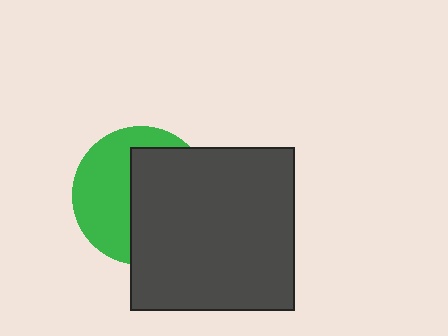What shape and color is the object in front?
The object in front is a dark gray square.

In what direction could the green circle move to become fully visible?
The green circle could move left. That would shift it out from behind the dark gray square entirely.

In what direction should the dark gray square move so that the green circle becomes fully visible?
The dark gray square should move right. That is the shortest direction to clear the overlap and leave the green circle fully visible.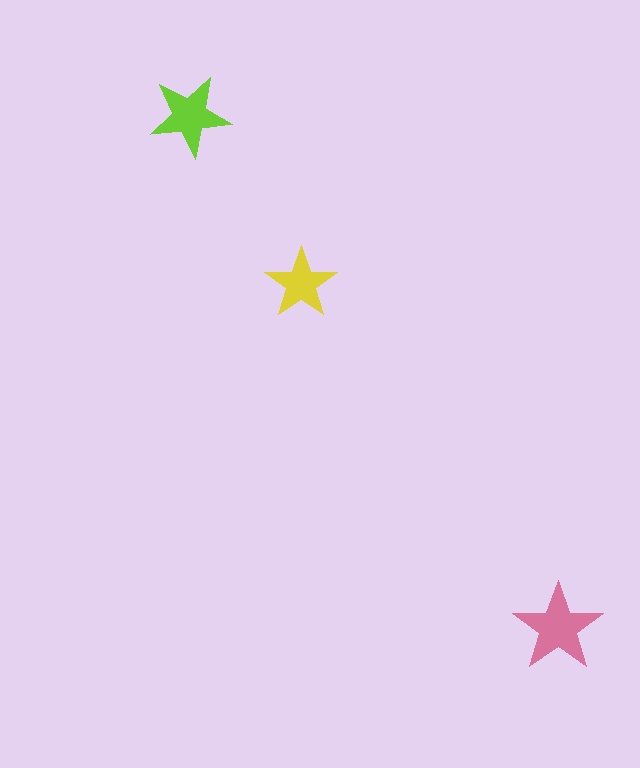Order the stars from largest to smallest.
the pink one, the lime one, the yellow one.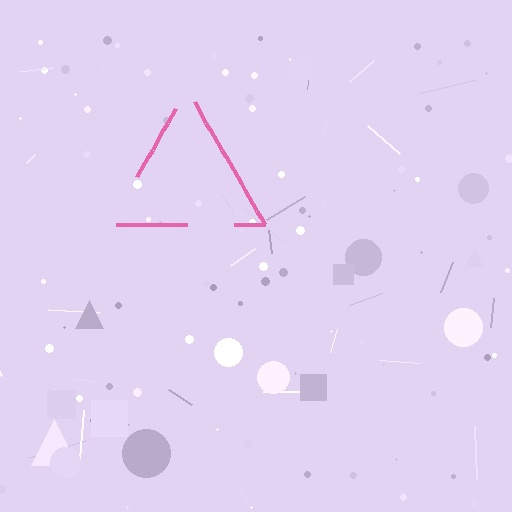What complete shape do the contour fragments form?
The contour fragments form a triangle.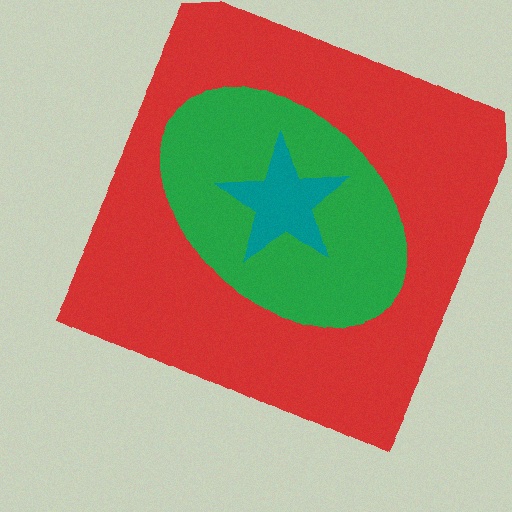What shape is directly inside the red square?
The green ellipse.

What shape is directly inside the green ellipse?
The teal star.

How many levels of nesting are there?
3.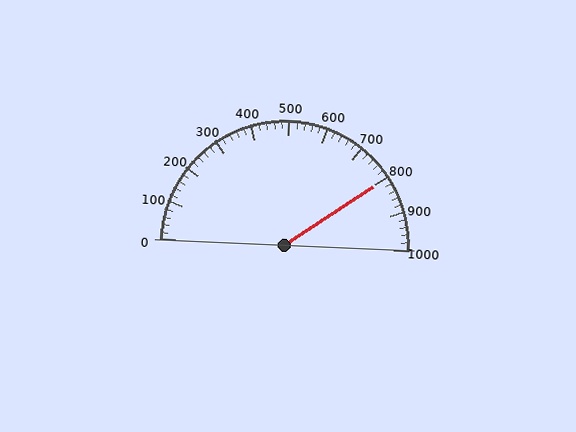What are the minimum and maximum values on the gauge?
The gauge ranges from 0 to 1000.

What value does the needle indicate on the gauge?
The needle indicates approximately 800.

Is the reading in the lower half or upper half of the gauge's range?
The reading is in the upper half of the range (0 to 1000).